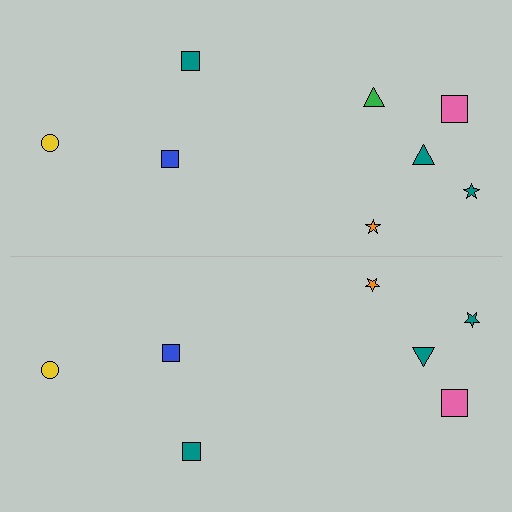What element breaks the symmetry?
A green triangle is missing from the bottom side.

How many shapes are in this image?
There are 15 shapes in this image.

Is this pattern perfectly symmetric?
No, the pattern is not perfectly symmetric. A green triangle is missing from the bottom side.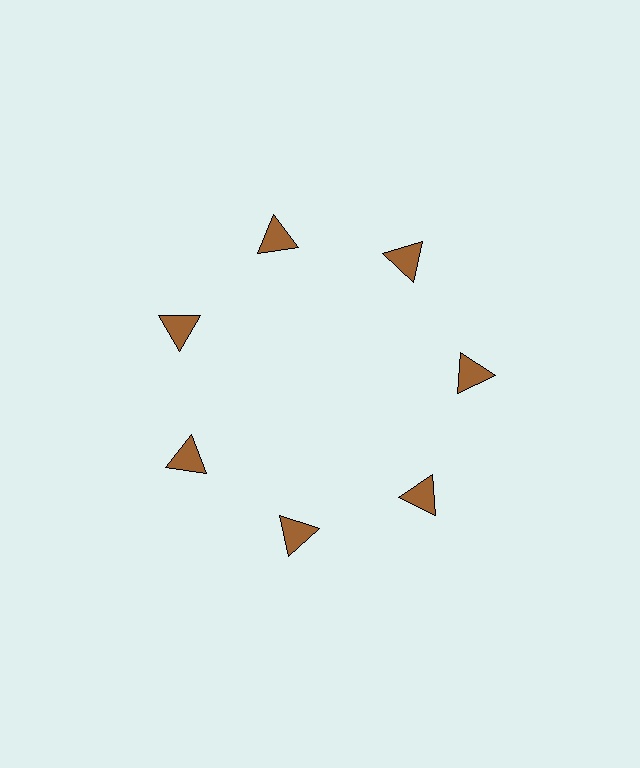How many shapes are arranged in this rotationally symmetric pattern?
There are 7 shapes, arranged in 7 groups of 1.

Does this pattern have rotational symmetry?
Yes, this pattern has 7-fold rotational symmetry. It looks the same after rotating 51 degrees around the center.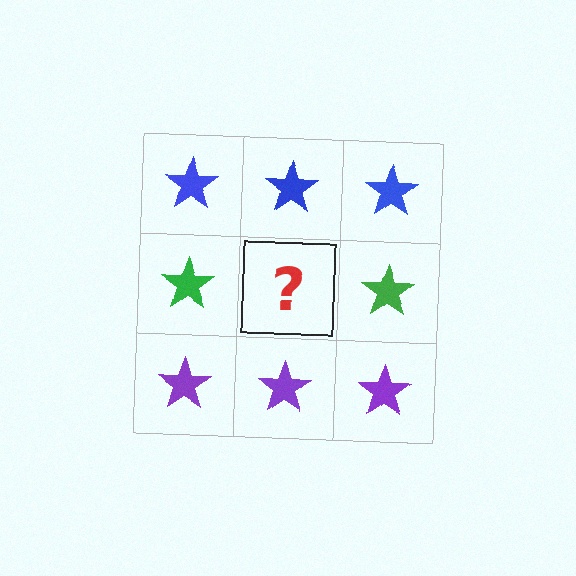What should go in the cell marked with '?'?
The missing cell should contain a green star.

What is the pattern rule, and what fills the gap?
The rule is that each row has a consistent color. The gap should be filled with a green star.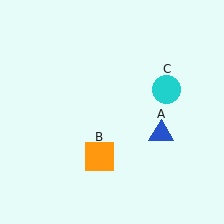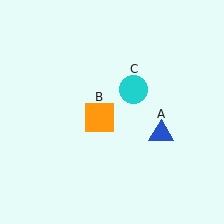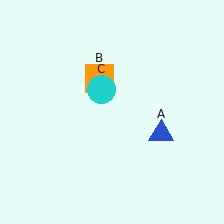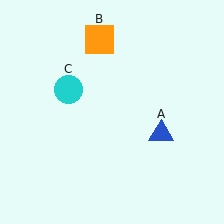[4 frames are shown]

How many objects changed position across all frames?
2 objects changed position: orange square (object B), cyan circle (object C).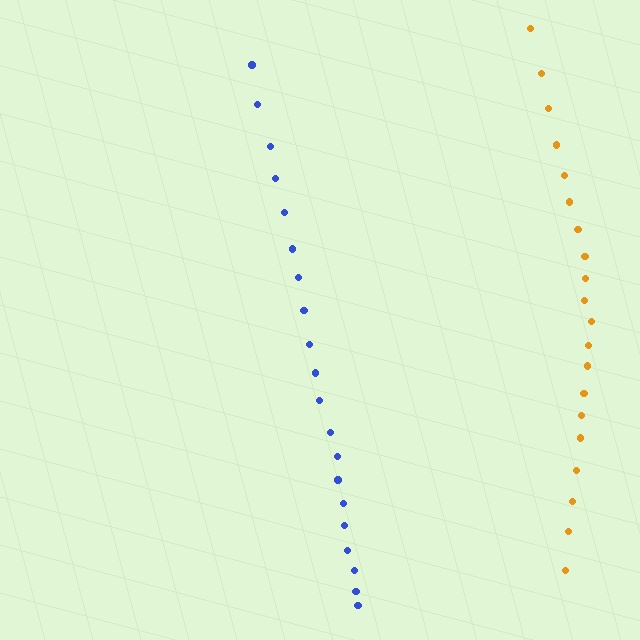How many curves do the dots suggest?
There are 2 distinct paths.